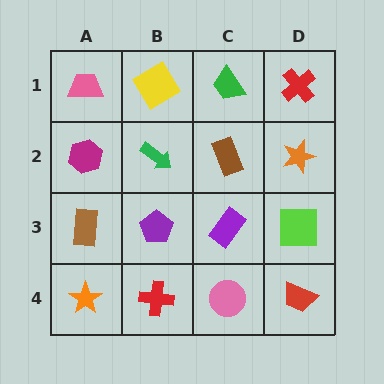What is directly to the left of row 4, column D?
A pink circle.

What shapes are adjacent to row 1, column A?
A magenta hexagon (row 2, column A), a yellow diamond (row 1, column B).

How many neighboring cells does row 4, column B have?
3.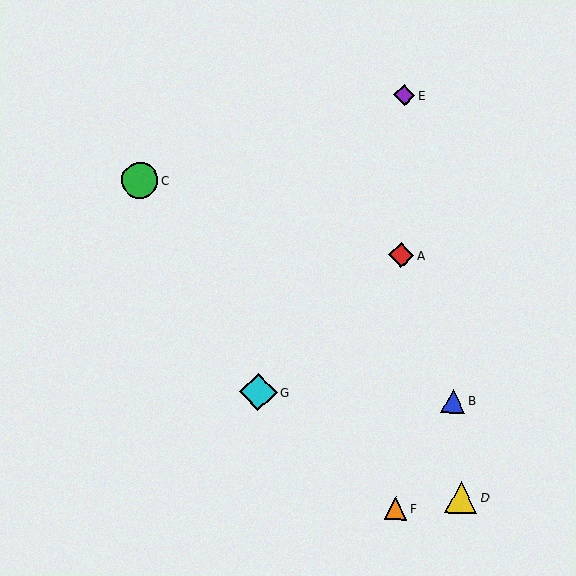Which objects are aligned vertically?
Objects A, E, F are aligned vertically.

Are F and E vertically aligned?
Yes, both are at x≈396.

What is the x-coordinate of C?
Object C is at x≈140.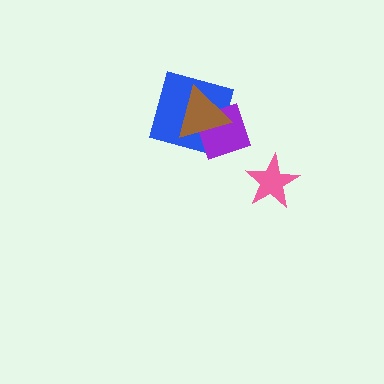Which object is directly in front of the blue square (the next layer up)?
The purple diamond is directly in front of the blue square.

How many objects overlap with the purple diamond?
2 objects overlap with the purple diamond.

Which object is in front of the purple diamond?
The brown triangle is in front of the purple diamond.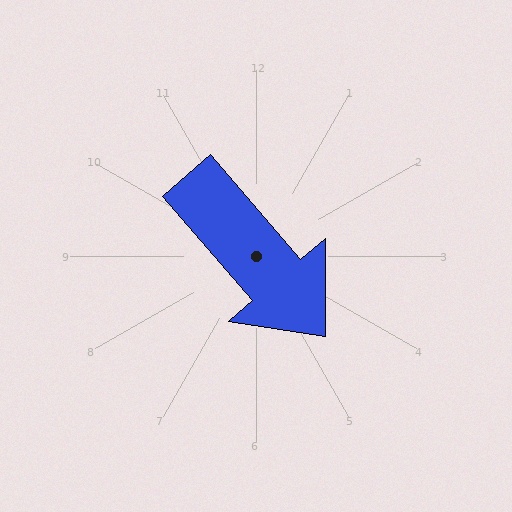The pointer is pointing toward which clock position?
Roughly 5 o'clock.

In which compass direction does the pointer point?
Southeast.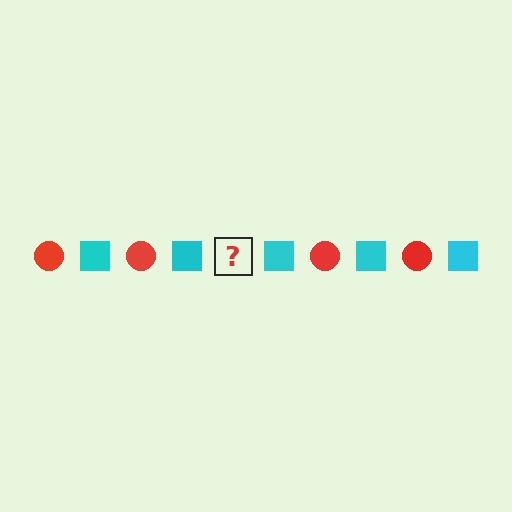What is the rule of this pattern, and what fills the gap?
The rule is that the pattern alternates between red circle and cyan square. The gap should be filled with a red circle.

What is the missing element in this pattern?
The missing element is a red circle.